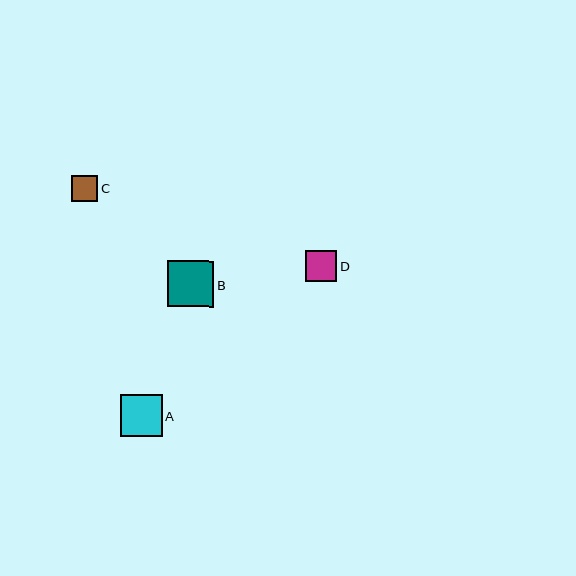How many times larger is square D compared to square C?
Square D is approximately 1.2 times the size of square C.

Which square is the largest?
Square B is the largest with a size of approximately 46 pixels.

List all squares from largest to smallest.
From largest to smallest: B, A, D, C.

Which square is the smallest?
Square C is the smallest with a size of approximately 27 pixels.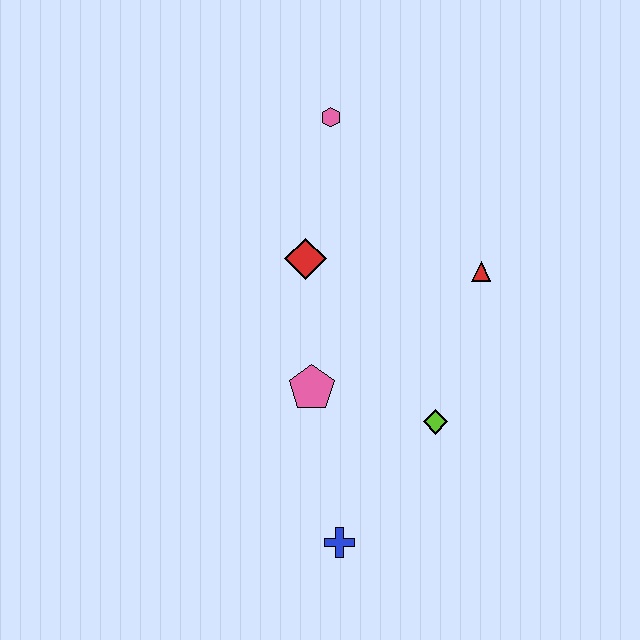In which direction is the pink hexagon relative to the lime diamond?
The pink hexagon is above the lime diamond.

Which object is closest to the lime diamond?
The pink pentagon is closest to the lime diamond.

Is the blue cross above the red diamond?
No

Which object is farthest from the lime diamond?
The pink hexagon is farthest from the lime diamond.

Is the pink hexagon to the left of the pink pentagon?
No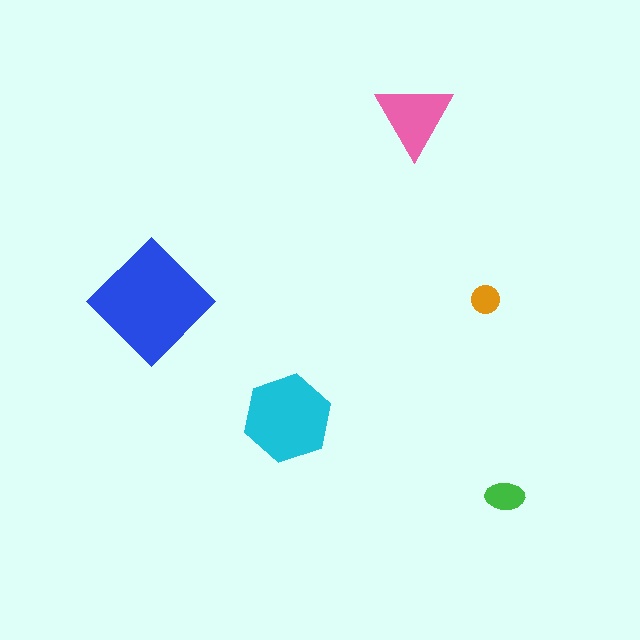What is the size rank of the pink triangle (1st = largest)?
3rd.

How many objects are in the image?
There are 5 objects in the image.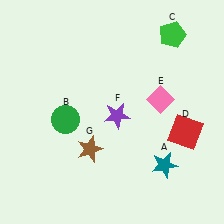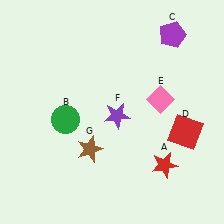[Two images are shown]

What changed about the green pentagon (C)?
In Image 1, C is green. In Image 2, it changed to purple.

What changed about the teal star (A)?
In Image 1, A is teal. In Image 2, it changed to red.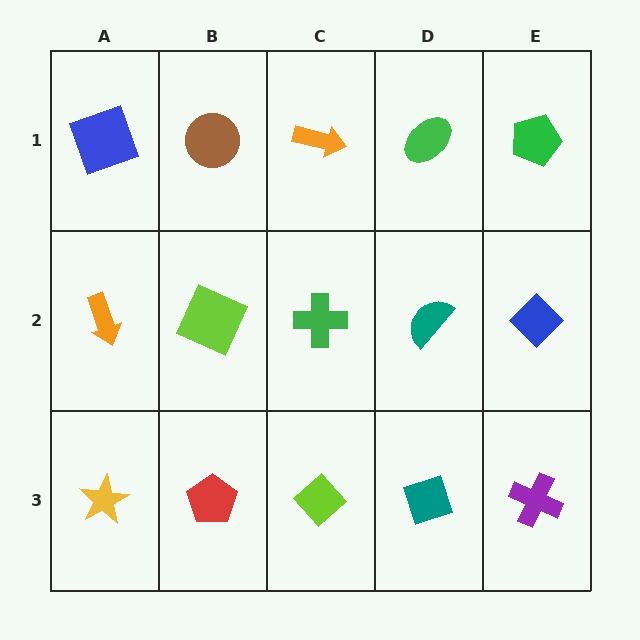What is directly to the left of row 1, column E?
A green ellipse.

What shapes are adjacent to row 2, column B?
A brown circle (row 1, column B), a red pentagon (row 3, column B), an orange arrow (row 2, column A), a green cross (row 2, column C).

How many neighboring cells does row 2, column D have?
4.